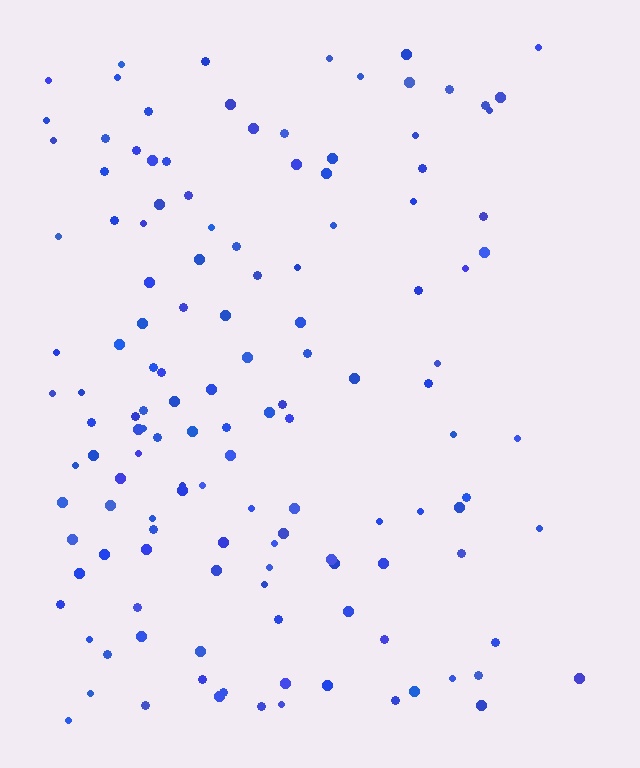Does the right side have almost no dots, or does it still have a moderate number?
Still a moderate number, just noticeably fewer than the left.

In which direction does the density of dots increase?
From right to left, with the left side densest.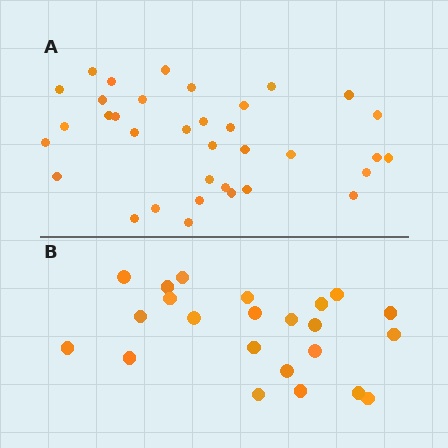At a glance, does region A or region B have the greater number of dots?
Region A (the top region) has more dots.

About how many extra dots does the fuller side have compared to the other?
Region A has roughly 12 or so more dots than region B.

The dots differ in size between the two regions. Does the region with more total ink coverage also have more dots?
No. Region B has more total ink coverage because its dots are larger, but region A actually contains more individual dots. Total area can be misleading — the number of items is what matters here.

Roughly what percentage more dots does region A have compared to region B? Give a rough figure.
About 50% more.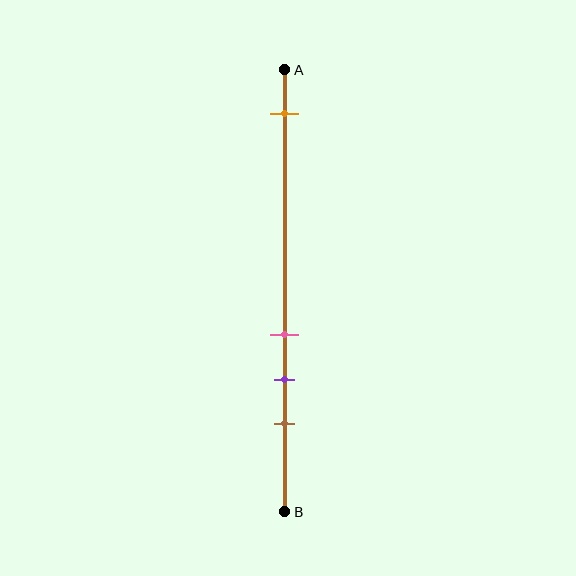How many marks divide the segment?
There are 4 marks dividing the segment.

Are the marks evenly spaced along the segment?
No, the marks are not evenly spaced.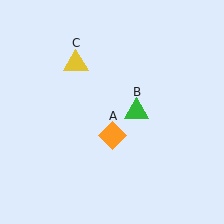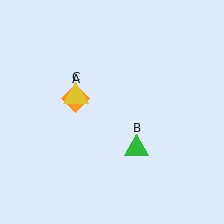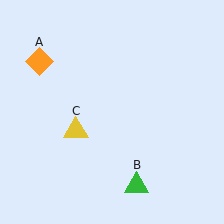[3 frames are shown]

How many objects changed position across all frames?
3 objects changed position: orange diamond (object A), green triangle (object B), yellow triangle (object C).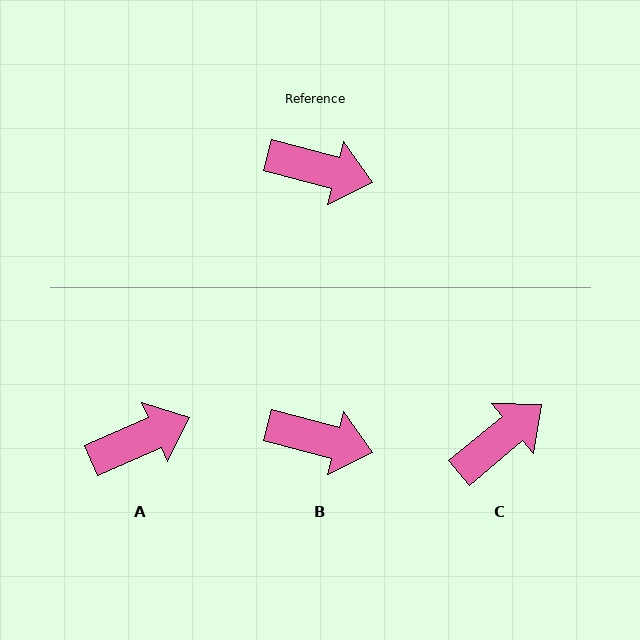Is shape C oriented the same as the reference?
No, it is off by about 54 degrees.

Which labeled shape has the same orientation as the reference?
B.